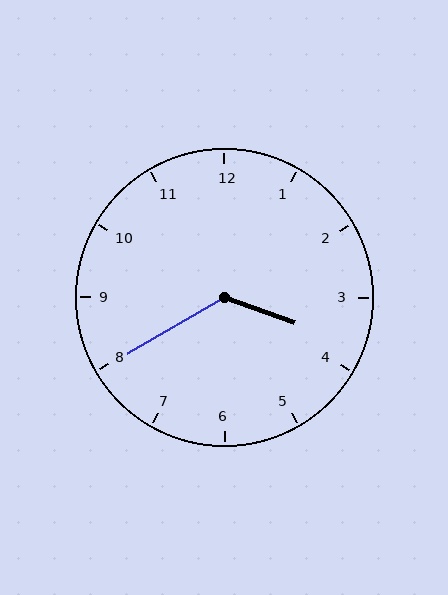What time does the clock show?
3:40.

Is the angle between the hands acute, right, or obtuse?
It is obtuse.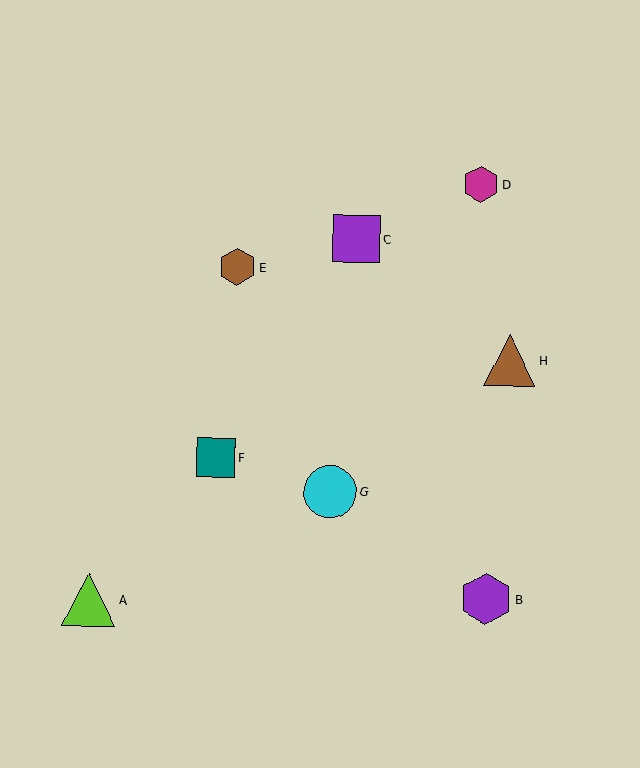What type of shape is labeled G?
Shape G is a cyan circle.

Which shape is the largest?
The lime triangle (labeled A) is the largest.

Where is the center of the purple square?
The center of the purple square is at (357, 238).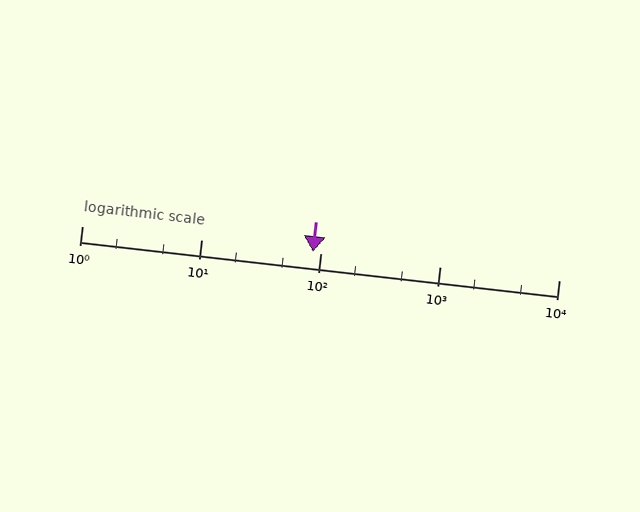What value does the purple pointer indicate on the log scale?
The pointer indicates approximately 86.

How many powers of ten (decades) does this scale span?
The scale spans 4 decades, from 1 to 10000.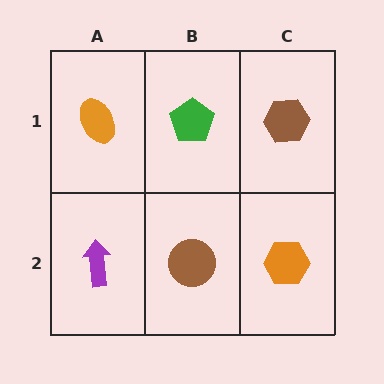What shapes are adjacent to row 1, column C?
An orange hexagon (row 2, column C), a green pentagon (row 1, column B).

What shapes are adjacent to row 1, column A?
A purple arrow (row 2, column A), a green pentagon (row 1, column B).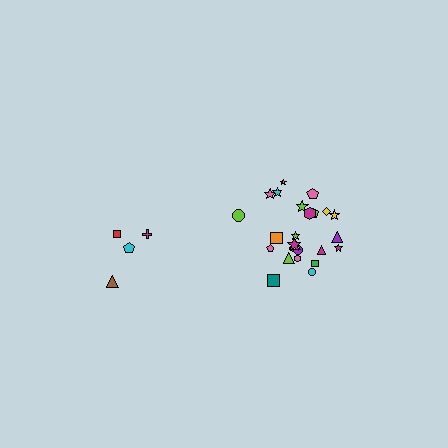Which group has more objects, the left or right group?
The right group.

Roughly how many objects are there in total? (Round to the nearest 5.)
Roughly 30 objects in total.